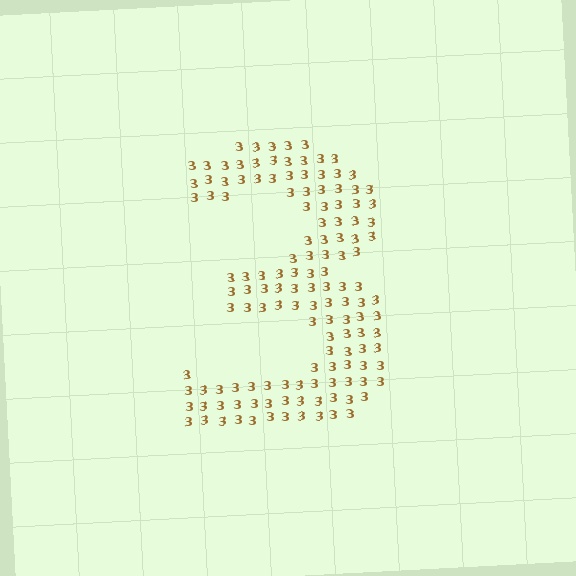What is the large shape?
The large shape is the digit 3.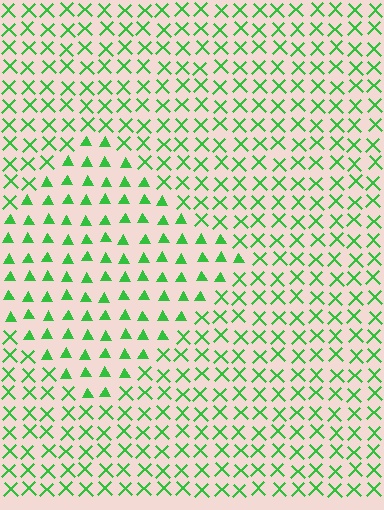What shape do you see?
I see a diamond.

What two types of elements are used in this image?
The image uses triangles inside the diamond region and X marks outside it.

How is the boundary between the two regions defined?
The boundary is defined by a change in element shape: triangles inside vs. X marks outside. All elements share the same color and spacing.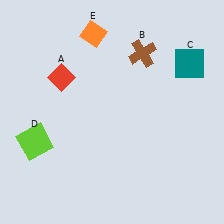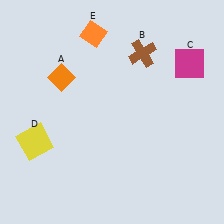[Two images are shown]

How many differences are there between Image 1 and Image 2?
There are 3 differences between the two images.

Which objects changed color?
A changed from red to orange. C changed from teal to magenta. D changed from lime to yellow.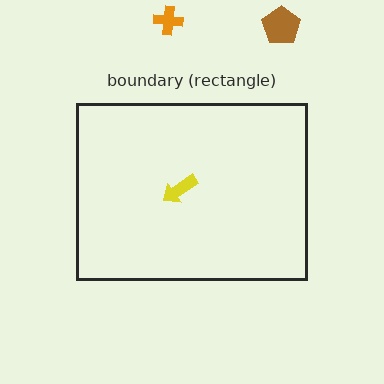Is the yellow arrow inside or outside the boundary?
Inside.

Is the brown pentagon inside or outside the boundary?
Outside.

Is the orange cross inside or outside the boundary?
Outside.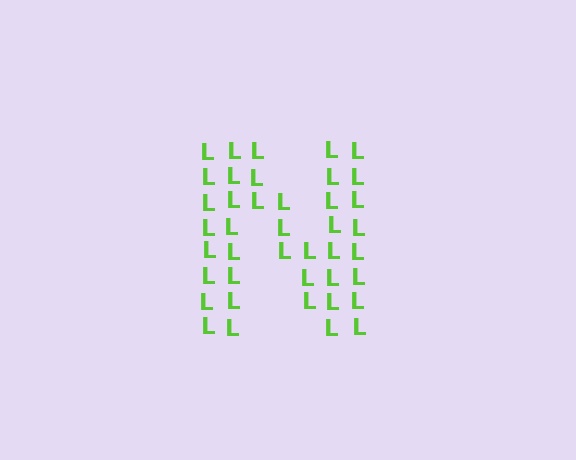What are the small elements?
The small elements are letter L's.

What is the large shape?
The large shape is the letter N.